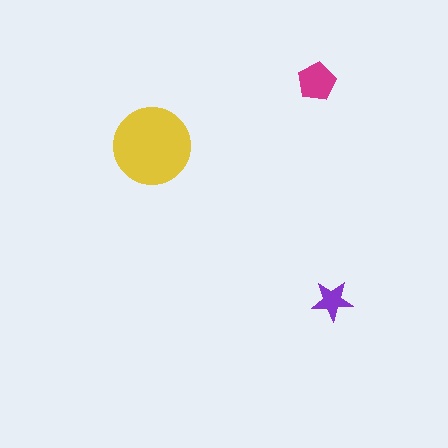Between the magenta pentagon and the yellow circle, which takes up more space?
The yellow circle.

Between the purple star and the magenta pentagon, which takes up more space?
The magenta pentagon.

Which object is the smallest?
The purple star.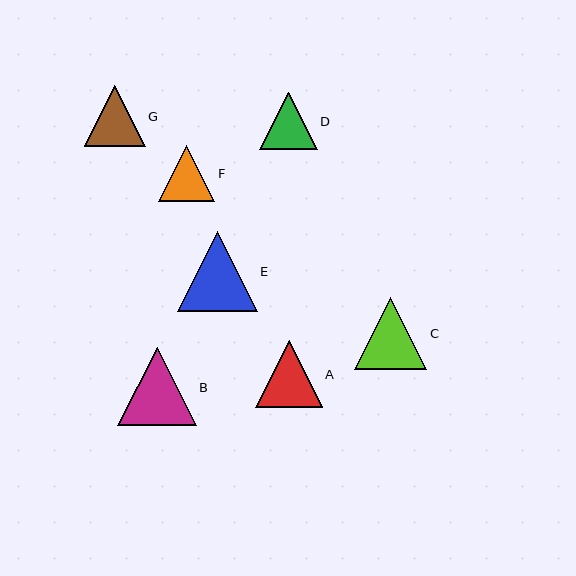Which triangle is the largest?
Triangle E is the largest with a size of approximately 79 pixels.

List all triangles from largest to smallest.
From largest to smallest: E, B, C, A, G, D, F.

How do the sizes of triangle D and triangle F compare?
Triangle D and triangle F are approximately the same size.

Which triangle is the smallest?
Triangle F is the smallest with a size of approximately 56 pixels.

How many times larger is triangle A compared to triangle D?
Triangle A is approximately 1.2 times the size of triangle D.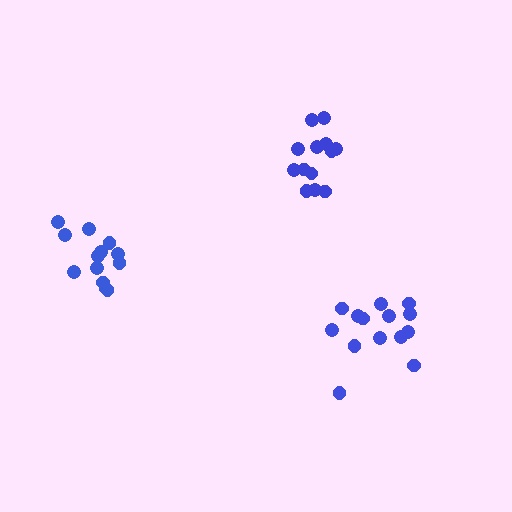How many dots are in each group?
Group 1: 13 dots, Group 2: 14 dots, Group 3: 13 dots (40 total).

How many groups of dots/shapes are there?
There are 3 groups.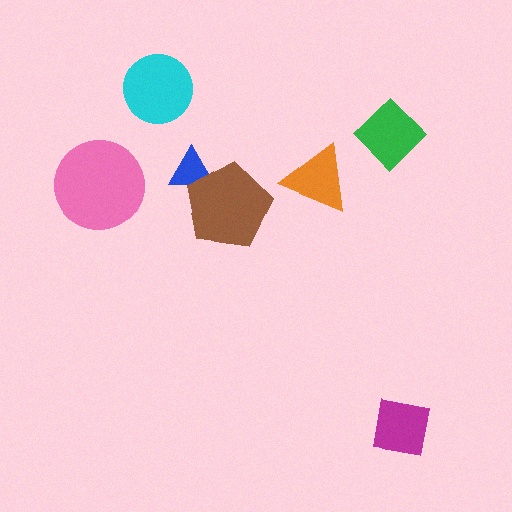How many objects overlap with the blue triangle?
1 object overlaps with the blue triangle.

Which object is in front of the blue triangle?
The brown pentagon is in front of the blue triangle.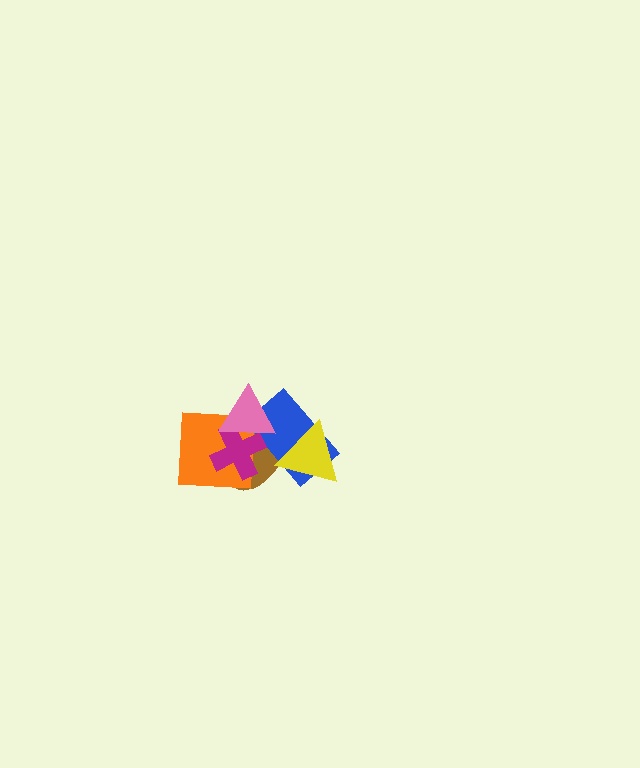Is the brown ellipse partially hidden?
Yes, it is partially covered by another shape.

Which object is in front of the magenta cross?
The pink triangle is in front of the magenta cross.